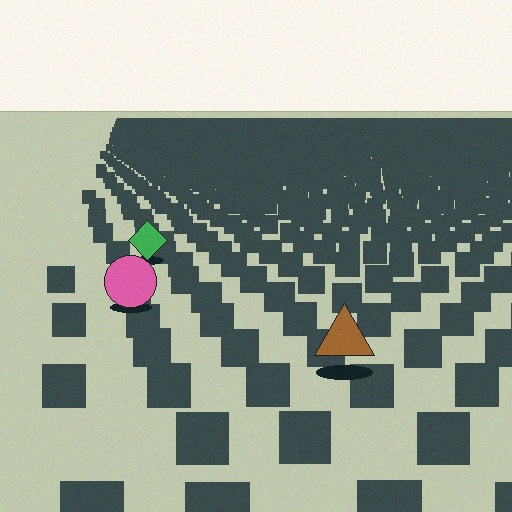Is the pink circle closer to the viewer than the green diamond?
Yes. The pink circle is closer — you can tell from the texture gradient: the ground texture is coarser near it.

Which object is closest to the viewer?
The brown triangle is closest. The texture marks near it are larger and more spread out.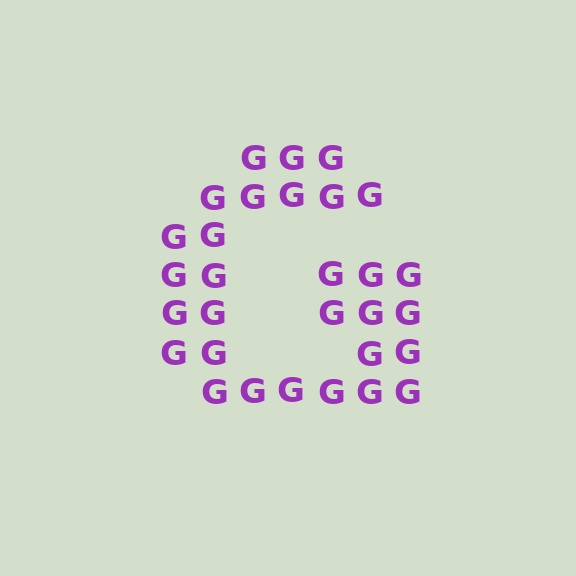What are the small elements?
The small elements are letter G's.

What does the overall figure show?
The overall figure shows the letter G.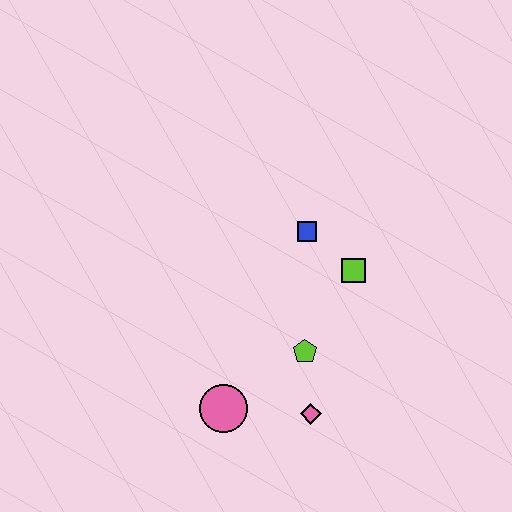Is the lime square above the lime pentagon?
Yes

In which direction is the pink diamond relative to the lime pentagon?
The pink diamond is below the lime pentagon.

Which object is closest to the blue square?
The lime square is closest to the blue square.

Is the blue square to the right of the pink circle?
Yes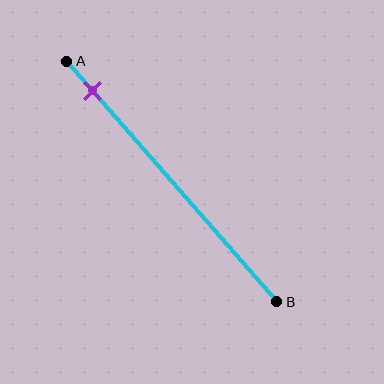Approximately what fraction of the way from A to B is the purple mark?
The purple mark is approximately 10% of the way from A to B.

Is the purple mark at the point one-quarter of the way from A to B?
No, the mark is at about 10% from A, not at the 25% one-quarter point.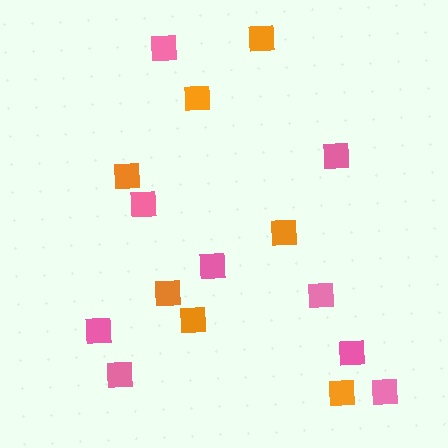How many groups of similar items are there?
There are 2 groups: one group of orange squares (7) and one group of pink squares (9).